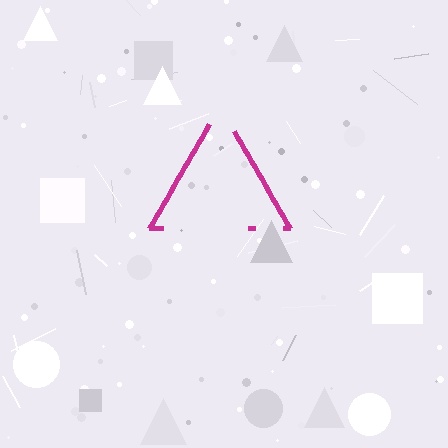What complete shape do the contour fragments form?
The contour fragments form a triangle.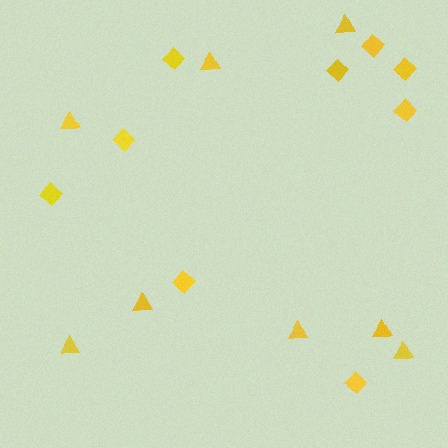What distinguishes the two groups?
There are 2 groups: one group of triangles (8) and one group of diamonds (9).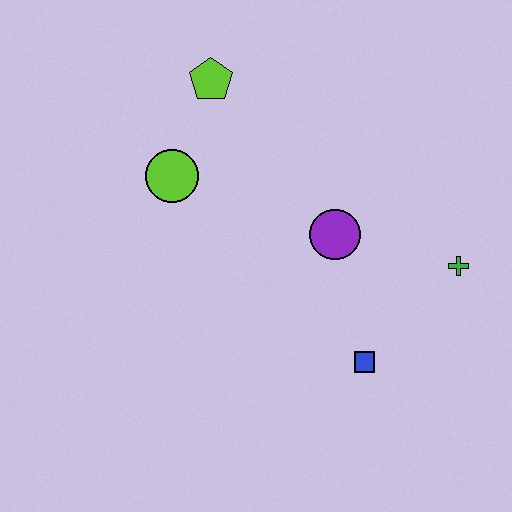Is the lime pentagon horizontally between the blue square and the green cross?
No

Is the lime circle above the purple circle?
Yes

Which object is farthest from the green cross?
The lime pentagon is farthest from the green cross.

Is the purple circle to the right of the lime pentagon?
Yes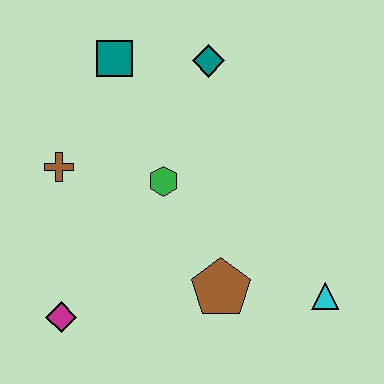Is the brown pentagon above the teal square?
No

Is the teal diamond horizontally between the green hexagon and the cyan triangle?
Yes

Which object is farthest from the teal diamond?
The magenta diamond is farthest from the teal diamond.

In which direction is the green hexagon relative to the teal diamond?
The green hexagon is below the teal diamond.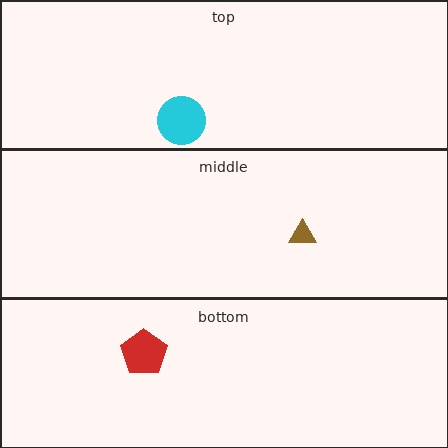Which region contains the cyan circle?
The top region.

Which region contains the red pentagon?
The bottom region.